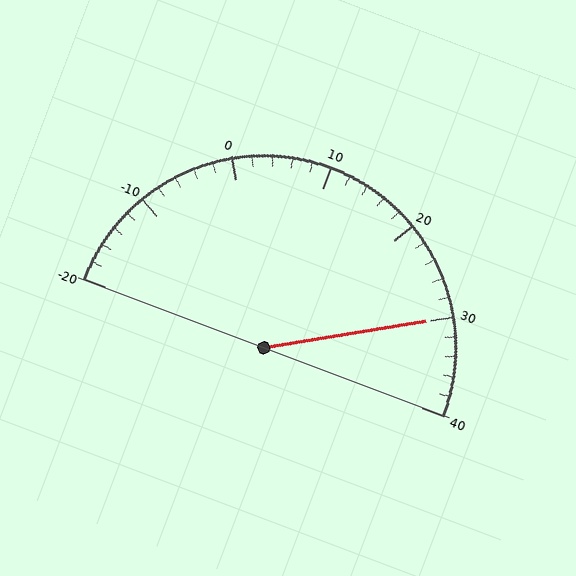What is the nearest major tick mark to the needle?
The nearest major tick mark is 30.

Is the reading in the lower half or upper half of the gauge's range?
The reading is in the upper half of the range (-20 to 40).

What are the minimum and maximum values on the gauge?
The gauge ranges from -20 to 40.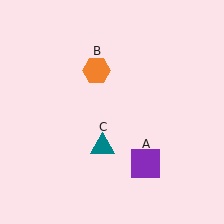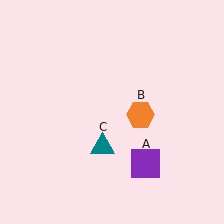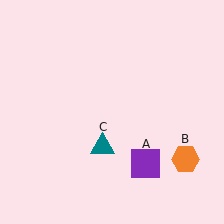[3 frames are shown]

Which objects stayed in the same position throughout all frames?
Purple square (object A) and teal triangle (object C) remained stationary.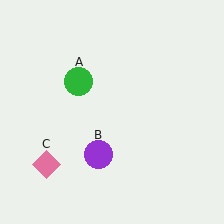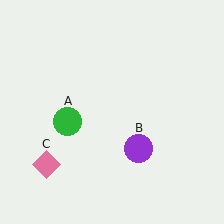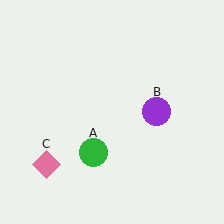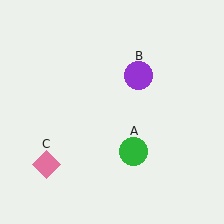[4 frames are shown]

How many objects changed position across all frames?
2 objects changed position: green circle (object A), purple circle (object B).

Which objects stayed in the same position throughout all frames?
Pink diamond (object C) remained stationary.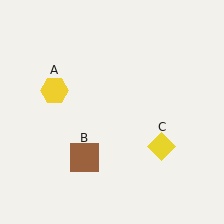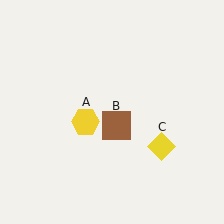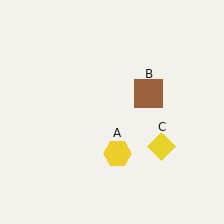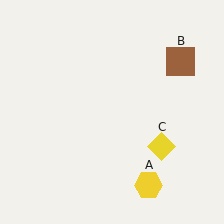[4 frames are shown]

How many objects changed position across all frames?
2 objects changed position: yellow hexagon (object A), brown square (object B).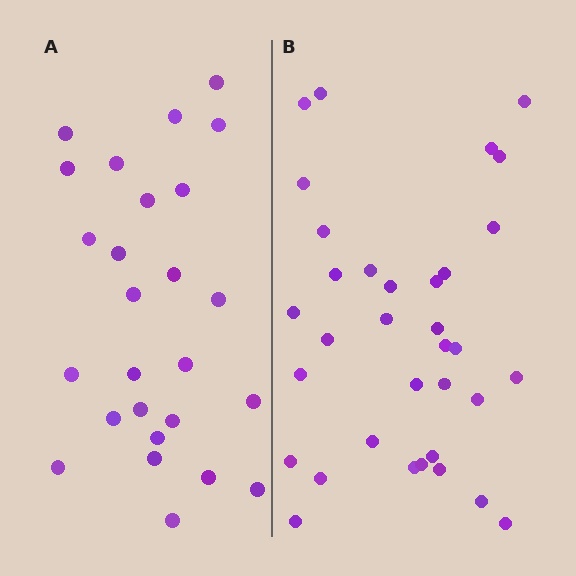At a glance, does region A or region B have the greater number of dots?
Region B (the right region) has more dots.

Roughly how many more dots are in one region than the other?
Region B has roughly 8 or so more dots than region A.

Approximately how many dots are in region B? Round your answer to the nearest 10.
About 30 dots. (The exact count is 34, which rounds to 30.)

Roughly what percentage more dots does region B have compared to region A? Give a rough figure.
About 30% more.